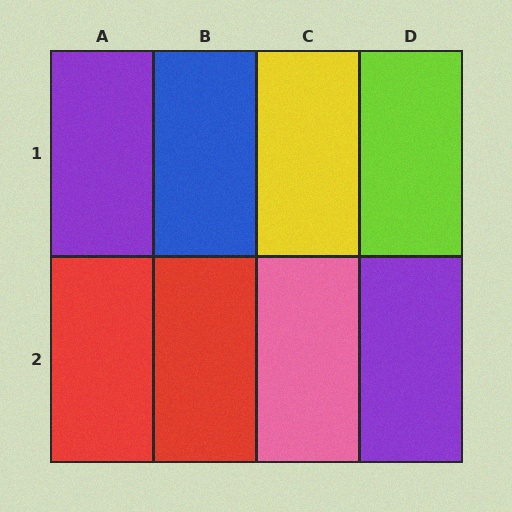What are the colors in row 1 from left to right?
Purple, blue, yellow, lime.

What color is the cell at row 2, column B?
Red.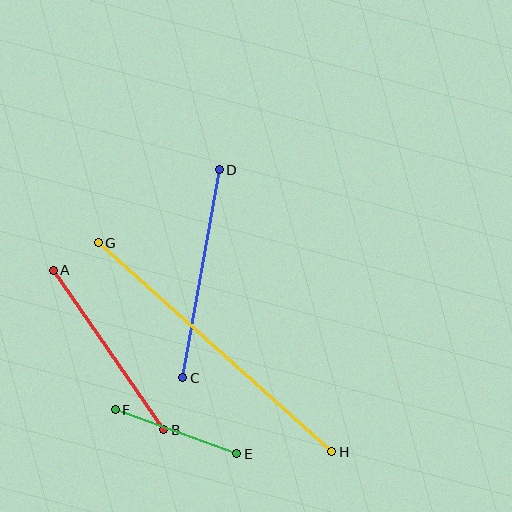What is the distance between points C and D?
The distance is approximately 211 pixels.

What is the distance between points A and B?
The distance is approximately 194 pixels.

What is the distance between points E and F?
The distance is approximately 129 pixels.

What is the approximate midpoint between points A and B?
The midpoint is at approximately (108, 350) pixels.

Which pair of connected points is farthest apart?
Points G and H are farthest apart.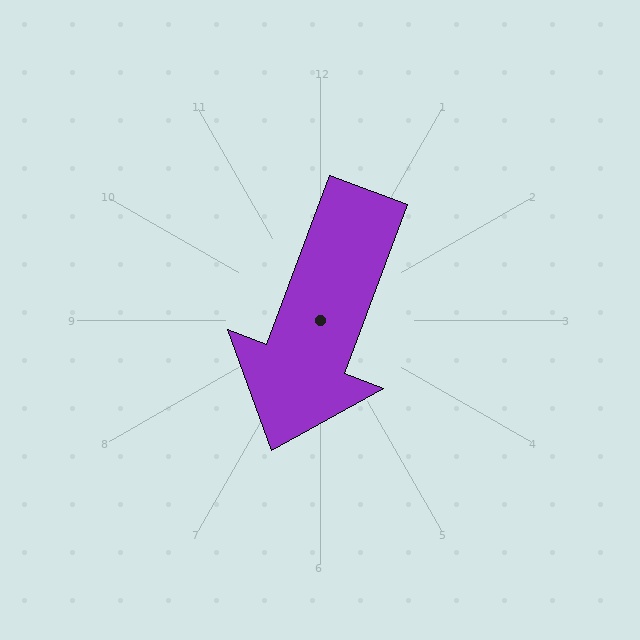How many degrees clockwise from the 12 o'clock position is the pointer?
Approximately 201 degrees.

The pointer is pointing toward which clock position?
Roughly 7 o'clock.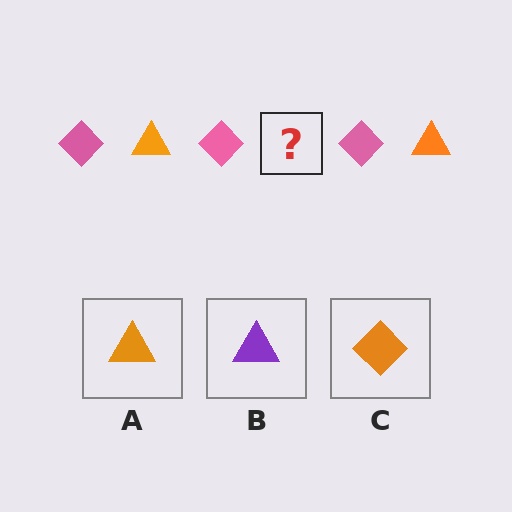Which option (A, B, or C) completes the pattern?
A.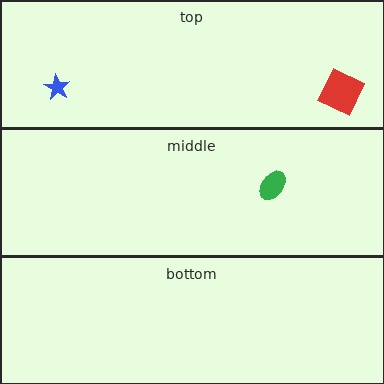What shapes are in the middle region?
The green ellipse.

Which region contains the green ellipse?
The middle region.